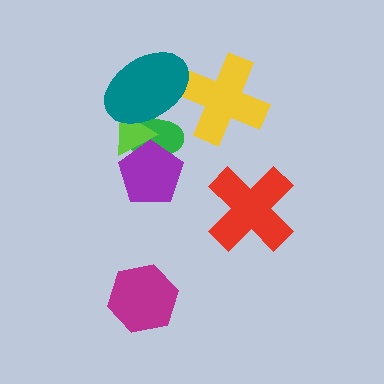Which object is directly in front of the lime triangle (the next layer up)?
The teal ellipse is directly in front of the lime triangle.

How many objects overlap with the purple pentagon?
2 objects overlap with the purple pentagon.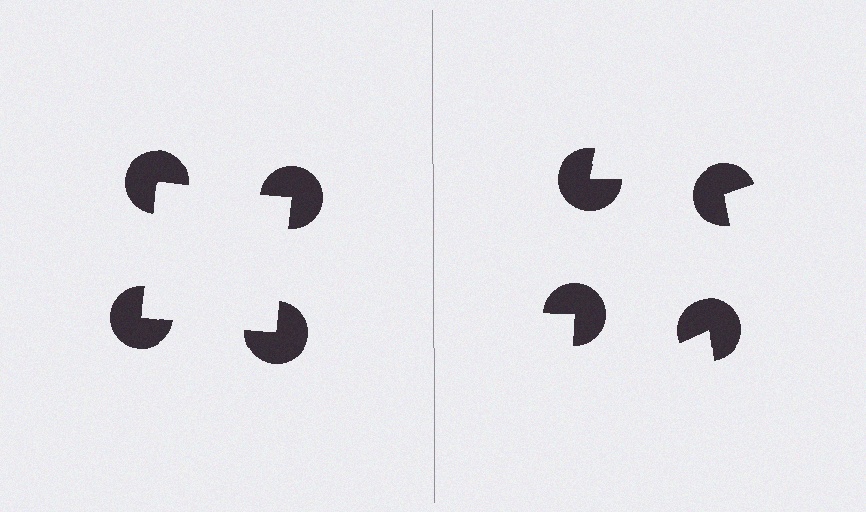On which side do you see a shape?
An illusory square appears on the left side. On the right side the wedge cuts are rotated, so no coherent shape forms.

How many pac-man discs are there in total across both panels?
8 — 4 on each side.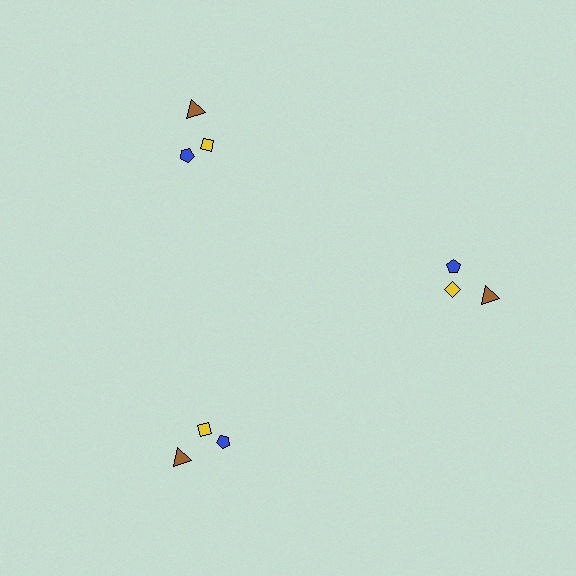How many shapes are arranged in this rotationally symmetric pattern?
There are 9 shapes, arranged in 3 groups of 3.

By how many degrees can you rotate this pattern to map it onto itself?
The pattern maps onto itself every 120 degrees of rotation.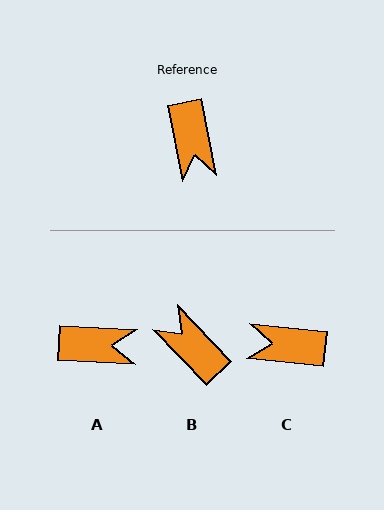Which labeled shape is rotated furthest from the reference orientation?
B, about 147 degrees away.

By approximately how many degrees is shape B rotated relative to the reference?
Approximately 147 degrees clockwise.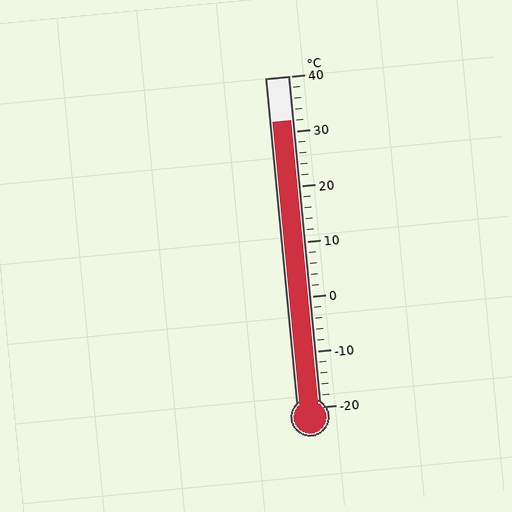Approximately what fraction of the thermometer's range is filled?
The thermometer is filled to approximately 85% of its range.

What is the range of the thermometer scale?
The thermometer scale ranges from -20°C to 40°C.